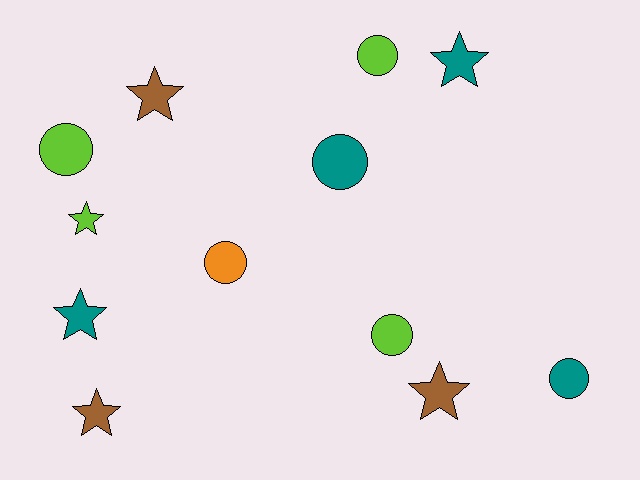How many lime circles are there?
There are 3 lime circles.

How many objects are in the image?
There are 12 objects.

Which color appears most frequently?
Teal, with 4 objects.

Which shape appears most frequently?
Star, with 6 objects.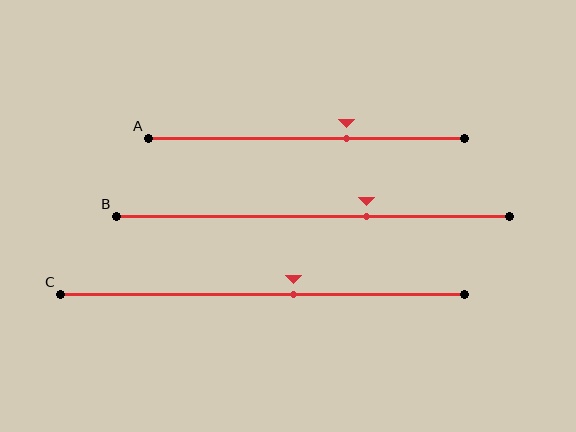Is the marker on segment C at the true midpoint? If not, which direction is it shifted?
No, the marker on segment C is shifted to the right by about 8% of the segment length.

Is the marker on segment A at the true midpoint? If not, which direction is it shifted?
No, the marker on segment A is shifted to the right by about 13% of the segment length.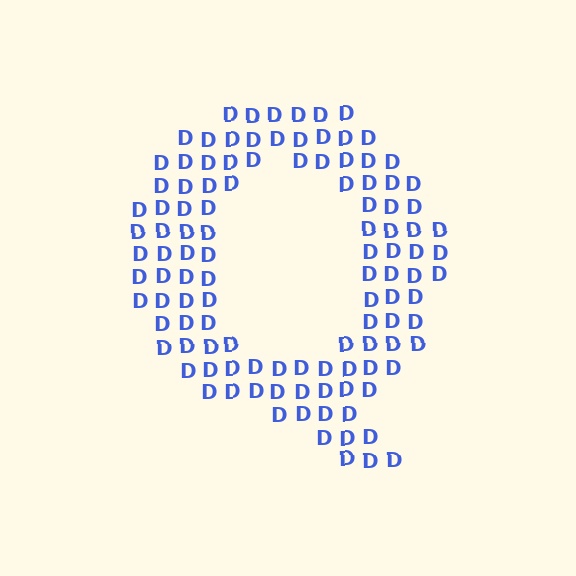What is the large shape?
The large shape is the letter Q.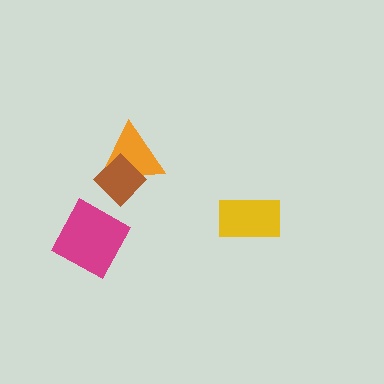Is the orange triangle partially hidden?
Yes, it is partially covered by another shape.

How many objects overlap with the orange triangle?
1 object overlaps with the orange triangle.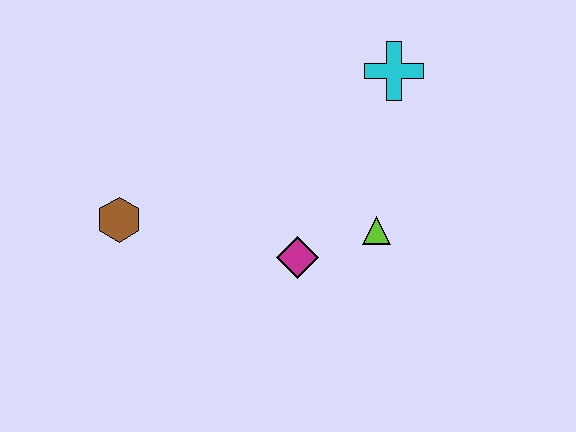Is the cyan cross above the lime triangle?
Yes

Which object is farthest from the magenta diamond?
The cyan cross is farthest from the magenta diamond.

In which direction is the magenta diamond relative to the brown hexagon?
The magenta diamond is to the right of the brown hexagon.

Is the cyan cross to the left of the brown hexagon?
No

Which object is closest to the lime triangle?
The magenta diamond is closest to the lime triangle.